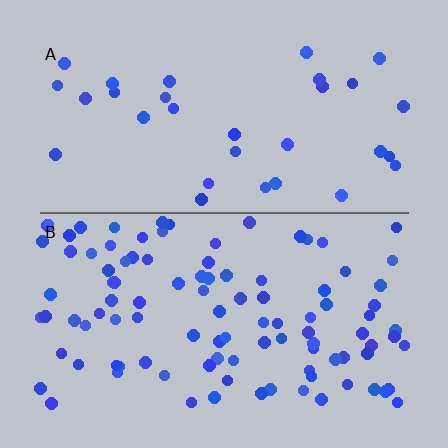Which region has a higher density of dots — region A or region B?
B (the bottom).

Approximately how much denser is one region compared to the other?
Approximately 3.2× — region B over region A.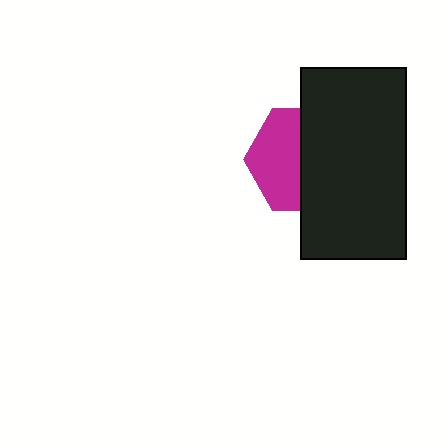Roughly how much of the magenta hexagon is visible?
About half of it is visible (roughly 47%).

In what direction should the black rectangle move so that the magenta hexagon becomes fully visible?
The black rectangle should move right. That is the shortest direction to clear the overlap and leave the magenta hexagon fully visible.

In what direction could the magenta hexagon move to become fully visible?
The magenta hexagon could move left. That would shift it out from behind the black rectangle entirely.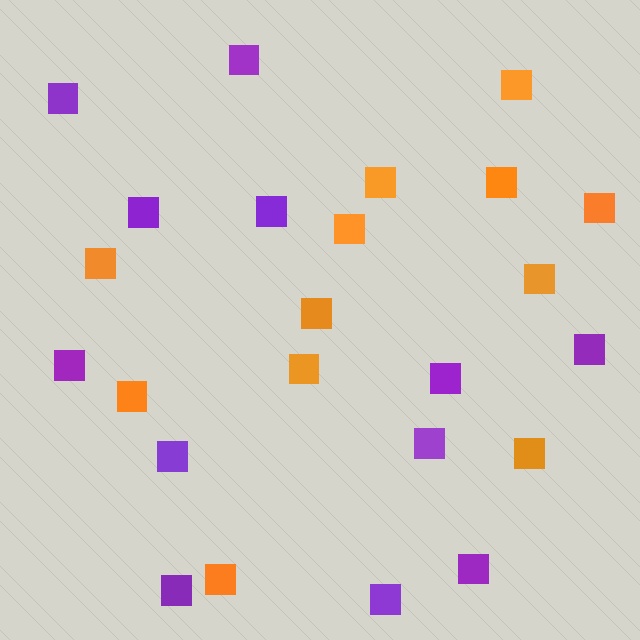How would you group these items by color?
There are 2 groups: one group of purple squares (12) and one group of orange squares (12).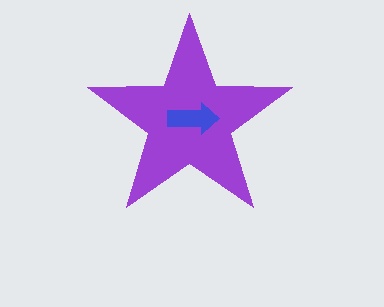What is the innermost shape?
The blue arrow.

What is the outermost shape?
The purple star.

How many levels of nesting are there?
2.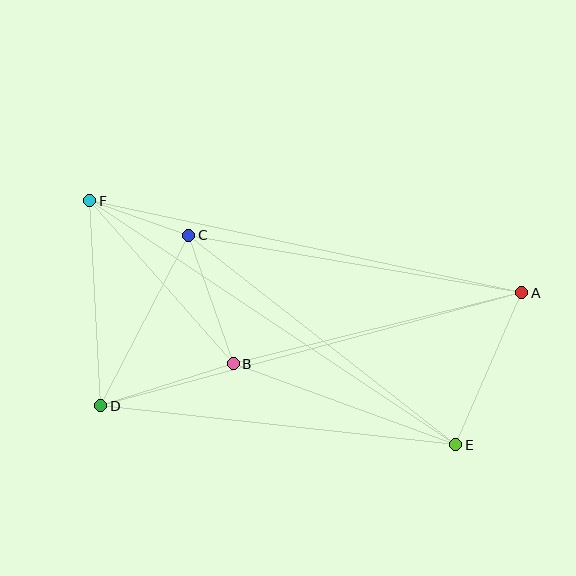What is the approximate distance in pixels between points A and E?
The distance between A and E is approximately 165 pixels.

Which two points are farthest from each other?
Points A and F are farthest from each other.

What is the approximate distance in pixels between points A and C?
The distance between A and C is approximately 338 pixels.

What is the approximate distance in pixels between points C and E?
The distance between C and E is approximately 340 pixels.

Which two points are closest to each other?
Points C and F are closest to each other.